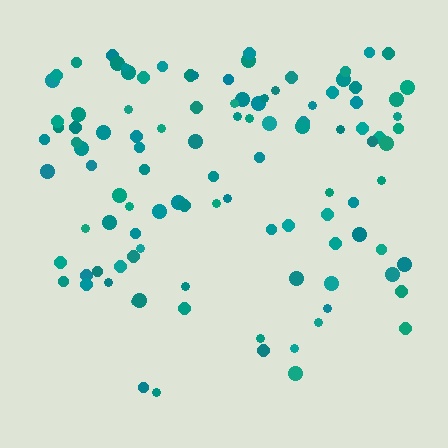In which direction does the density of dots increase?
From bottom to top, with the top side densest.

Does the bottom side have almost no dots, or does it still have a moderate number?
Still a moderate number, just noticeably fewer than the top.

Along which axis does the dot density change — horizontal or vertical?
Vertical.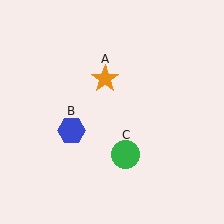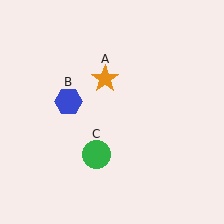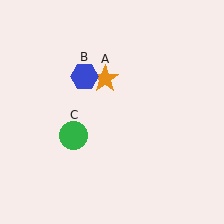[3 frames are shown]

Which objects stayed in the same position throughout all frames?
Orange star (object A) remained stationary.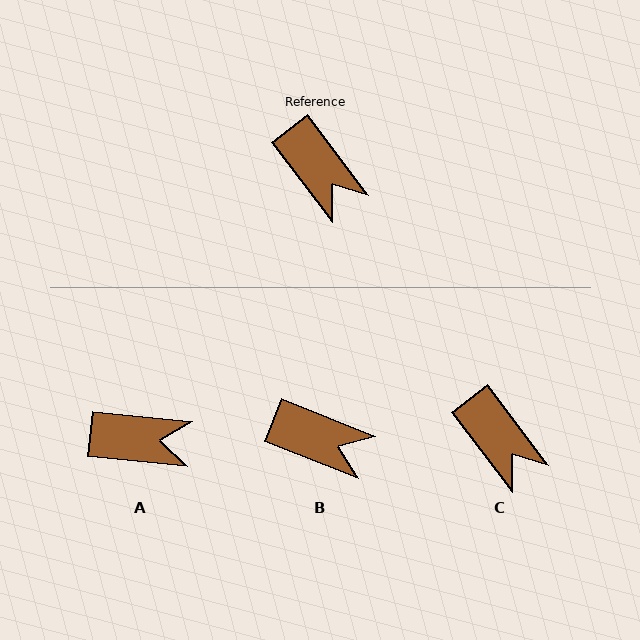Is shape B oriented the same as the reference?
No, it is off by about 31 degrees.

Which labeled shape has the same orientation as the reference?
C.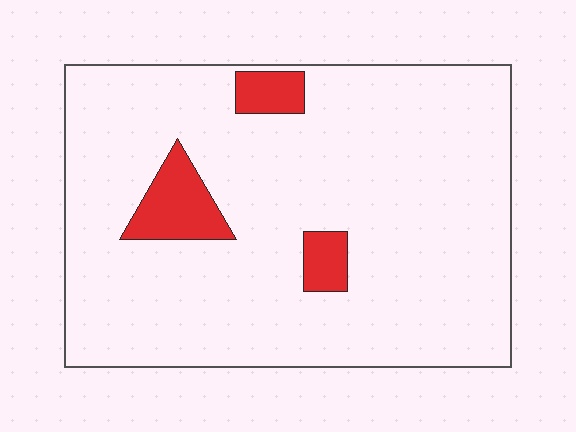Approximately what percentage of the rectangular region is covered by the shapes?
Approximately 10%.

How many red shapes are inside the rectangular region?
3.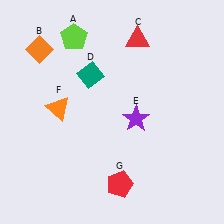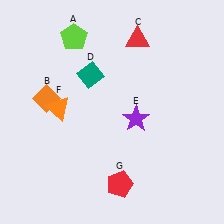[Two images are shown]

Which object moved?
The orange diamond (B) moved down.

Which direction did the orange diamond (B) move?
The orange diamond (B) moved down.